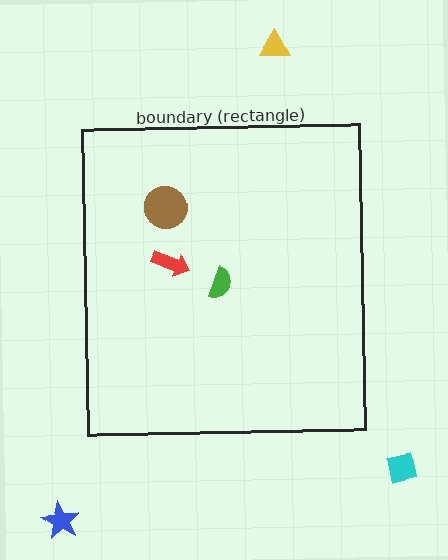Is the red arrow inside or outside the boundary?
Inside.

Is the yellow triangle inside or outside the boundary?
Outside.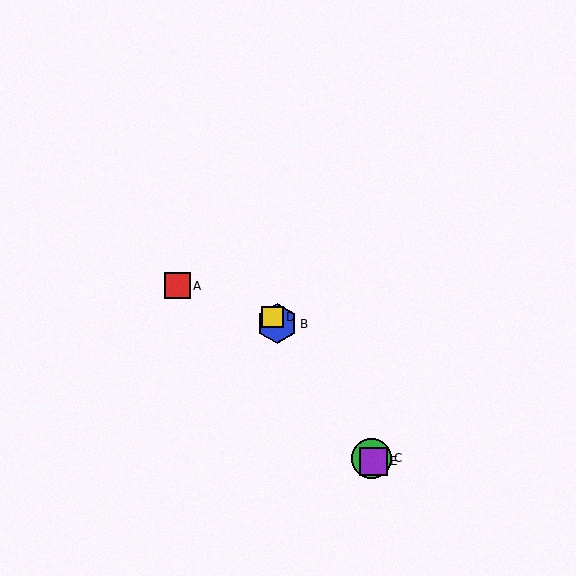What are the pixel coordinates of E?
Object E is at (373, 461).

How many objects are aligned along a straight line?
4 objects (B, C, D, E) are aligned along a straight line.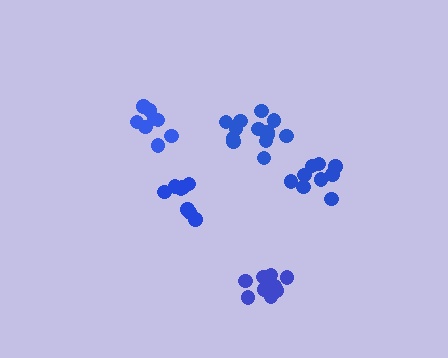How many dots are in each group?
Group 1: 9 dots, Group 2: 8 dots, Group 3: 13 dots, Group 4: 11 dots, Group 5: 8 dots (49 total).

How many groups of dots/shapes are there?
There are 5 groups.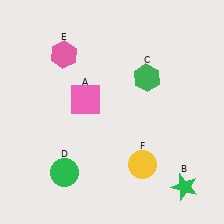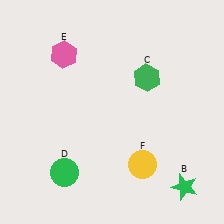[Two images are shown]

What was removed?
The pink square (A) was removed in Image 2.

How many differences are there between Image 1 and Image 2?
There is 1 difference between the two images.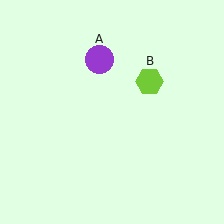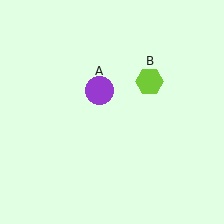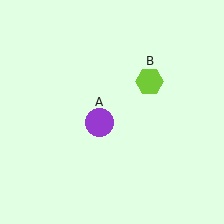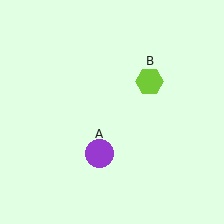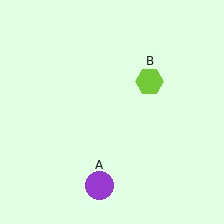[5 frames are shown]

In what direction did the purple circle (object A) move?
The purple circle (object A) moved down.